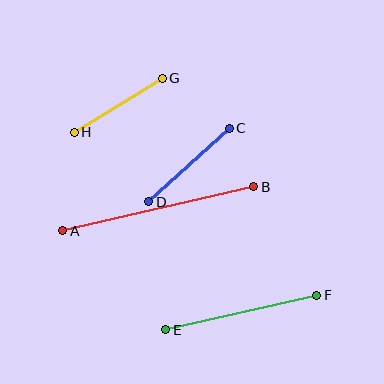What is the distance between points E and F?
The distance is approximately 155 pixels.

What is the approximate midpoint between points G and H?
The midpoint is at approximately (118, 105) pixels.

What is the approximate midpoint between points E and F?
The midpoint is at approximately (241, 313) pixels.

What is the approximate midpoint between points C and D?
The midpoint is at approximately (189, 165) pixels.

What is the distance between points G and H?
The distance is approximately 103 pixels.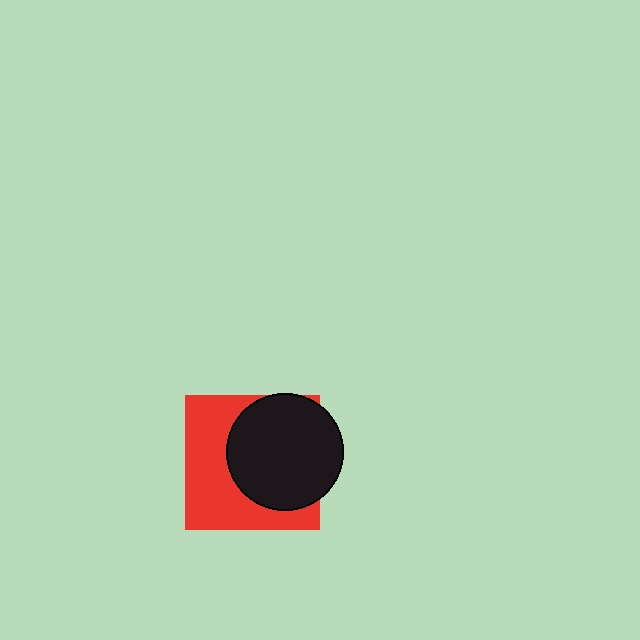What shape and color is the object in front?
The object in front is a black circle.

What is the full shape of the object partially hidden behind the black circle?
The partially hidden object is a red square.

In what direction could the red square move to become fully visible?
The red square could move left. That would shift it out from behind the black circle entirely.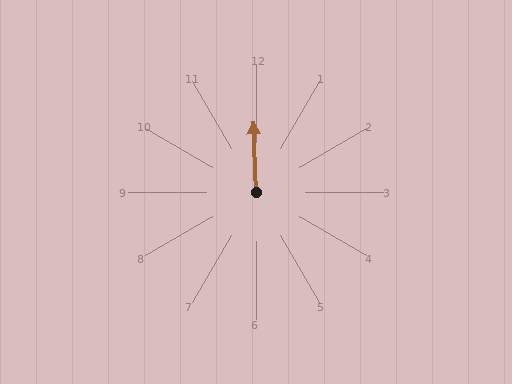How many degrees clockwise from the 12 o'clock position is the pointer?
Approximately 358 degrees.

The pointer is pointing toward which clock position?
Roughly 12 o'clock.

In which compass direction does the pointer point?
North.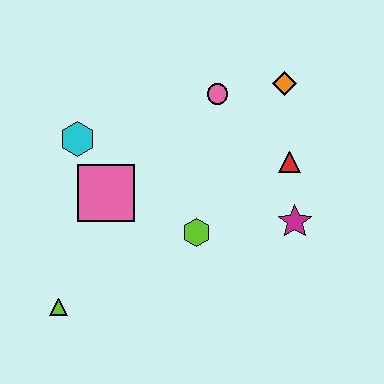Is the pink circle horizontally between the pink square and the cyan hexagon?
No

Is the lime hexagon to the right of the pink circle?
No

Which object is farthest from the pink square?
The orange diamond is farthest from the pink square.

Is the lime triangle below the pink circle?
Yes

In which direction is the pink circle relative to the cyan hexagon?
The pink circle is to the right of the cyan hexagon.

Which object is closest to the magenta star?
The red triangle is closest to the magenta star.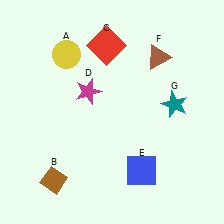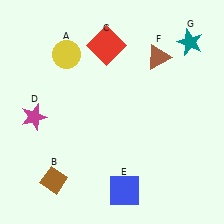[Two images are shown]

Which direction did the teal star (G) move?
The teal star (G) moved up.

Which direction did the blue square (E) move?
The blue square (E) moved down.